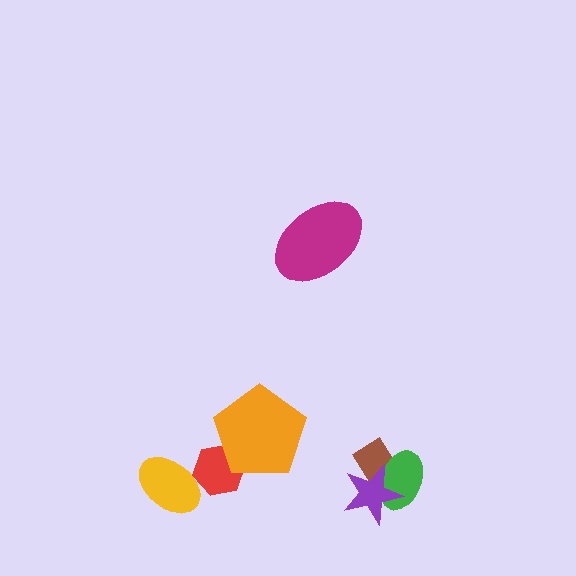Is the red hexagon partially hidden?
Yes, it is partially covered by another shape.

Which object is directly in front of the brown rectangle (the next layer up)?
The green ellipse is directly in front of the brown rectangle.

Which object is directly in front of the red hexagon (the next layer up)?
The yellow ellipse is directly in front of the red hexagon.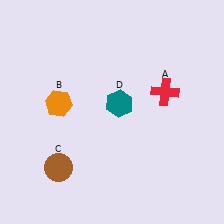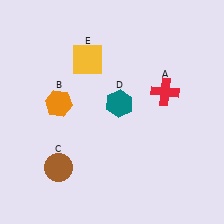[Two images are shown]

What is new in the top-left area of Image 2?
A yellow square (E) was added in the top-left area of Image 2.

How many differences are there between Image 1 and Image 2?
There is 1 difference between the two images.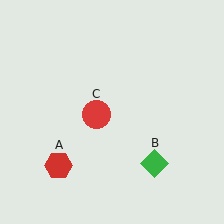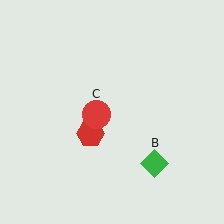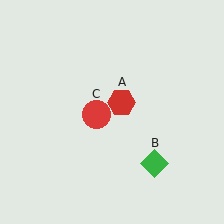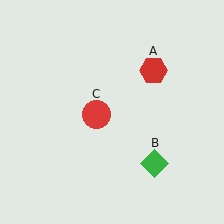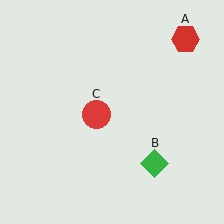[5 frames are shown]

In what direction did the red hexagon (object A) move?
The red hexagon (object A) moved up and to the right.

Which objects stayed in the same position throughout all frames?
Green diamond (object B) and red circle (object C) remained stationary.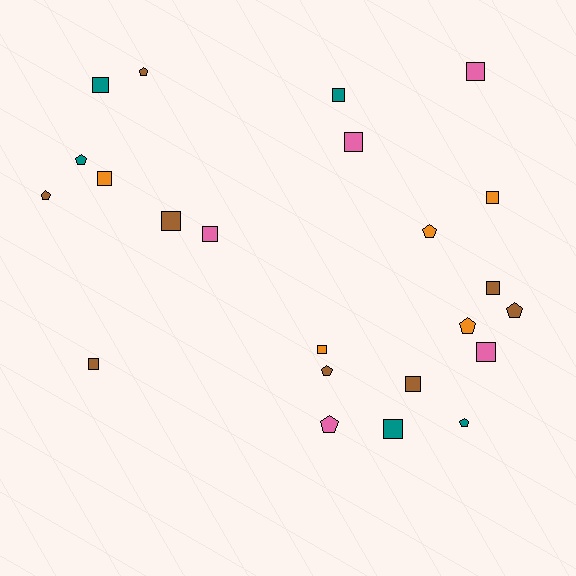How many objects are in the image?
There are 23 objects.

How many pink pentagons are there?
There is 1 pink pentagon.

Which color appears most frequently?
Brown, with 8 objects.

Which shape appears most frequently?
Square, with 14 objects.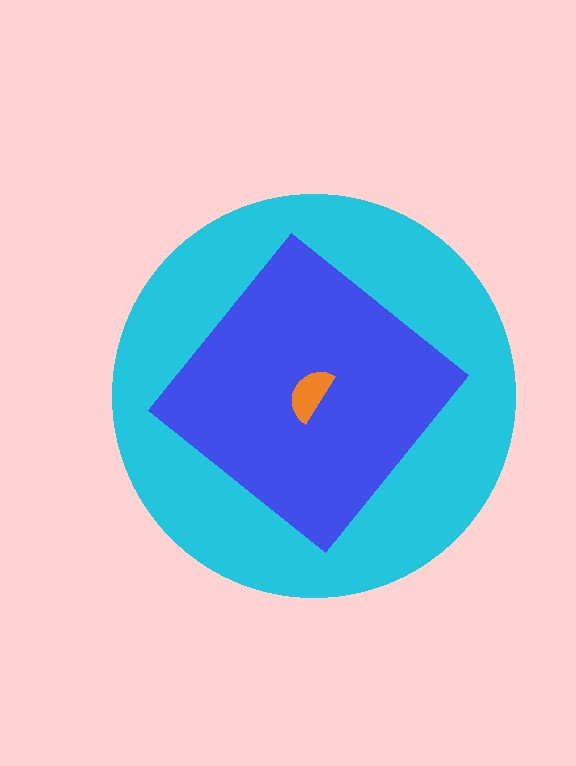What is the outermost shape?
The cyan circle.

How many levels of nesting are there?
3.